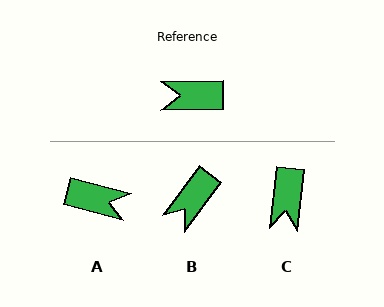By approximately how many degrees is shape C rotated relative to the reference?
Approximately 83 degrees counter-clockwise.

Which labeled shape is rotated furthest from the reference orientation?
A, about 164 degrees away.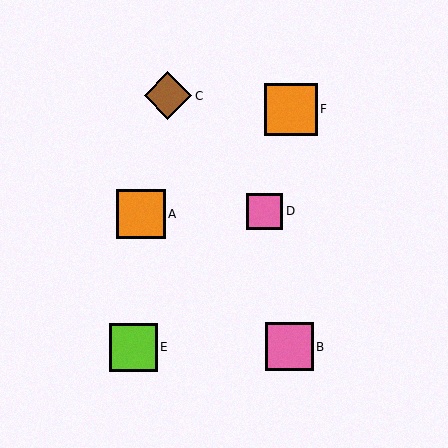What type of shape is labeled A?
Shape A is an orange square.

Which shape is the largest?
The orange square (labeled F) is the largest.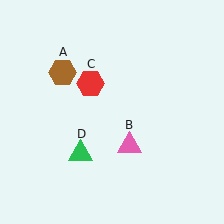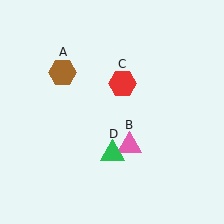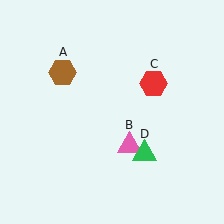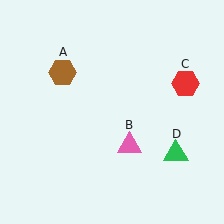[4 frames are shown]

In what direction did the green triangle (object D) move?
The green triangle (object D) moved right.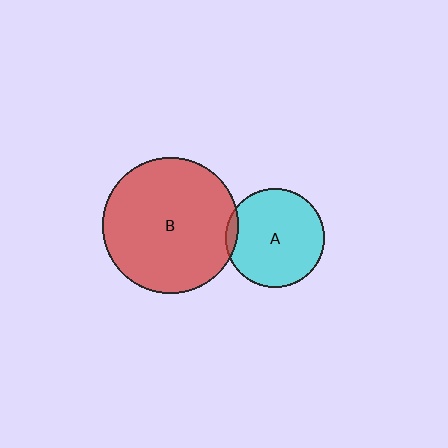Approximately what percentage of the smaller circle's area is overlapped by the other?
Approximately 5%.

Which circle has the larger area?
Circle B (red).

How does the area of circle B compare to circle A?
Approximately 1.9 times.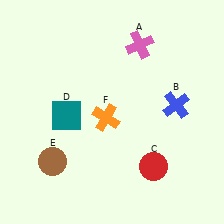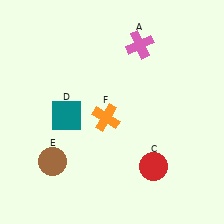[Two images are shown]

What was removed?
The blue cross (B) was removed in Image 2.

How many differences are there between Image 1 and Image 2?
There is 1 difference between the two images.